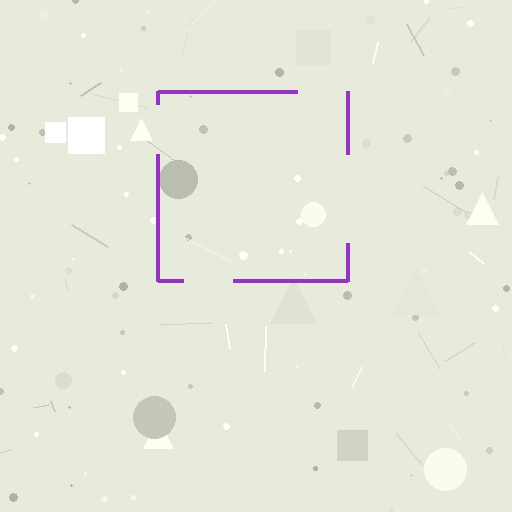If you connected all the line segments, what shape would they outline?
They would outline a square.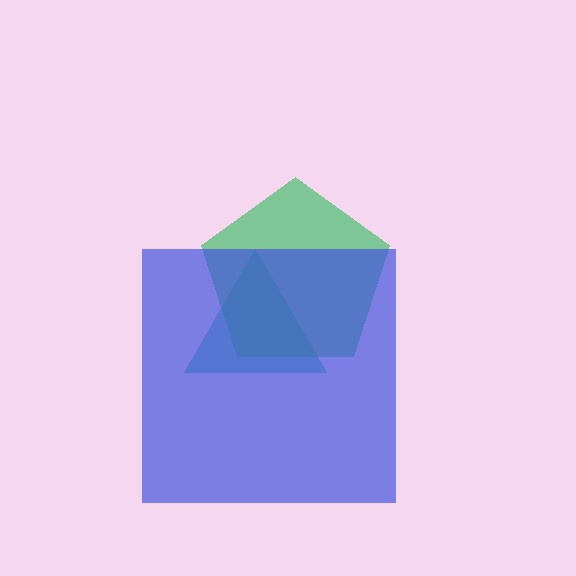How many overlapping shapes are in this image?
There are 3 overlapping shapes in the image.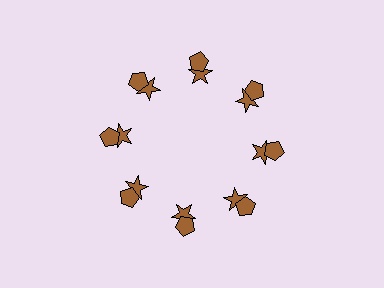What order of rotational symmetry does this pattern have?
This pattern has 8-fold rotational symmetry.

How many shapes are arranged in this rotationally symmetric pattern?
There are 16 shapes, arranged in 8 groups of 2.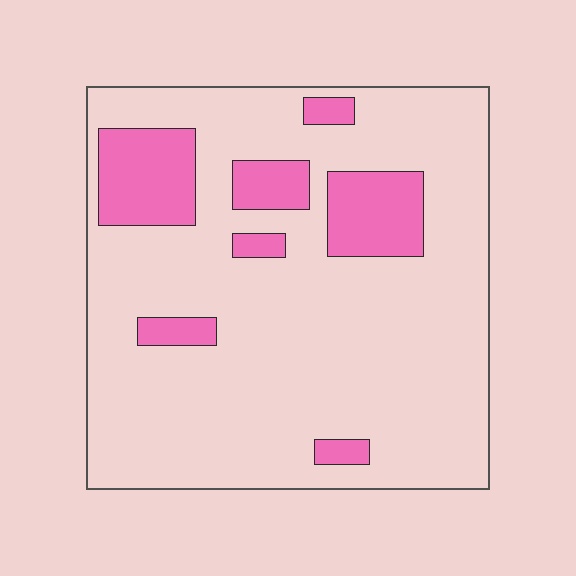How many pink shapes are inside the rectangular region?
7.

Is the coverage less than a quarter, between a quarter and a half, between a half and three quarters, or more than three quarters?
Less than a quarter.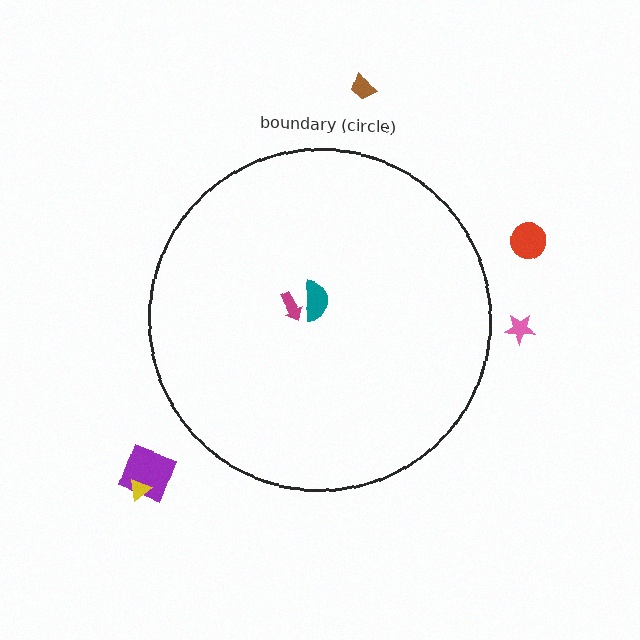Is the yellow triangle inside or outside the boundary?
Outside.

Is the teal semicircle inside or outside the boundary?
Inside.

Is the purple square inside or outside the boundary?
Outside.